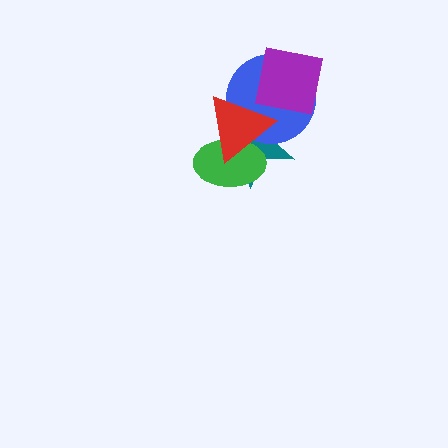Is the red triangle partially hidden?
No, no other shape covers it.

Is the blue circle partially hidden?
Yes, it is partially covered by another shape.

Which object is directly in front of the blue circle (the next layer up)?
The purple square is directly in front of the blue circle.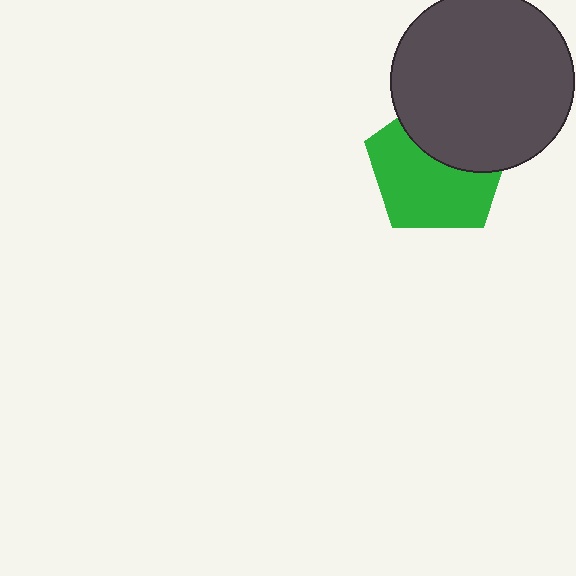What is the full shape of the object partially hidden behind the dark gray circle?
The partially hidden object is a green pentagon.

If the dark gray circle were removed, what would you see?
You would see the complete green pentagon.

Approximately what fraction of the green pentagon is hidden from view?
Roughly 40% of the green pentagon is hidden behind the dark gray circle.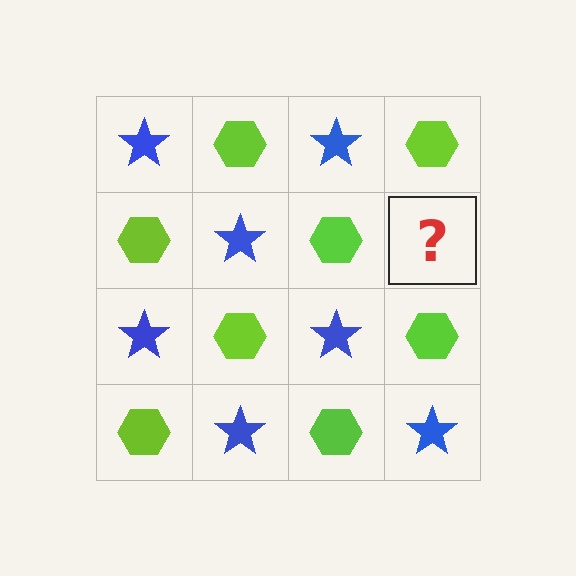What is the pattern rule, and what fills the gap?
The rule is that it alternates blue star and lime hexagon in a checkerboard pattern. The gap should be filled with a blue star.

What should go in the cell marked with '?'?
The missing cell should contain a blue star.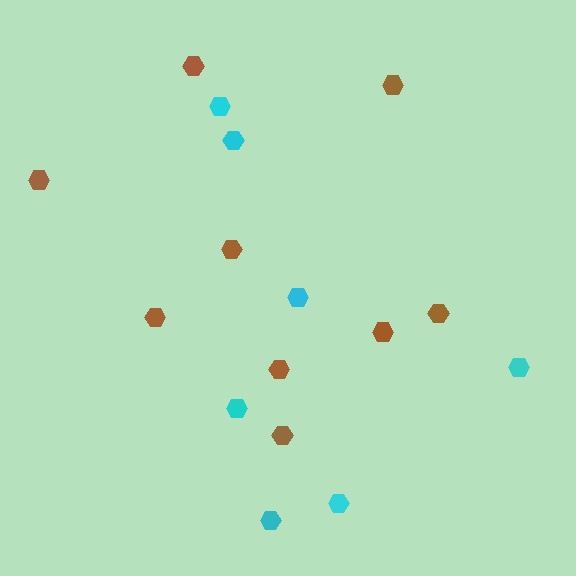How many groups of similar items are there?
There are 2 groups: one group of brown hexagons (9) and one group of cyan hexagons (7).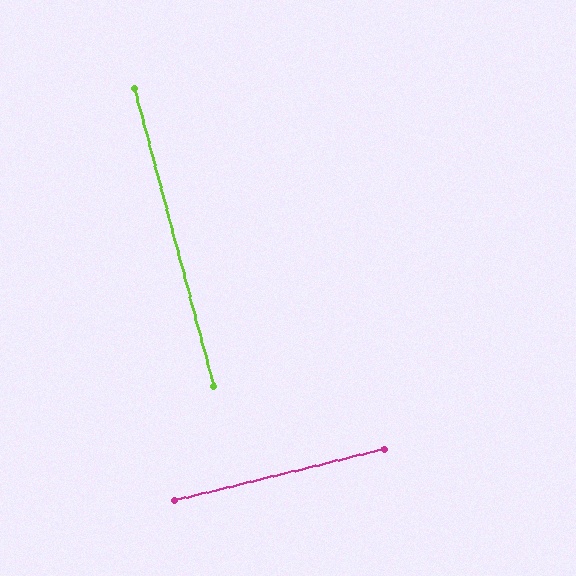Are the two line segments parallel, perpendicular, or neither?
Perpendicular — they meet at approximately 89°.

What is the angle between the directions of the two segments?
Approximately 89 degrees.